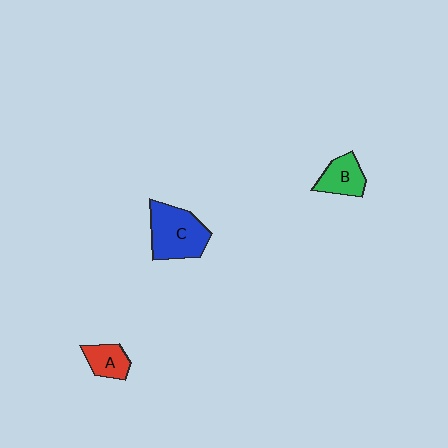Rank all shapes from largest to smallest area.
From largest to smallest: C (blue), B (green), A (red).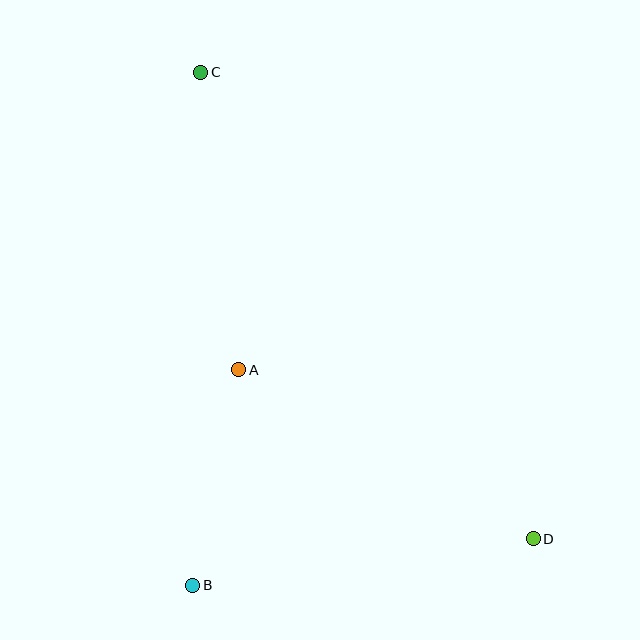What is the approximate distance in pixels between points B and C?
The distance between B and C is approximately 513 pixels.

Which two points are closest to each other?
Points A and B are closest to each other.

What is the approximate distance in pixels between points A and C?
The distance between A and C is approximately 300 pixels.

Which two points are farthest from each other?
Points C and D are farthest from each other.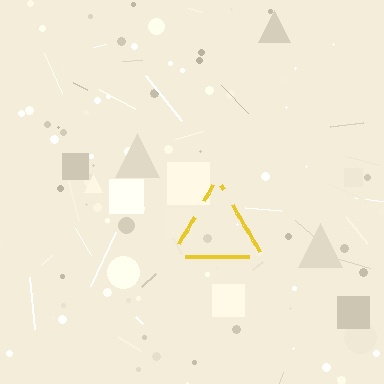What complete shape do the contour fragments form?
The contour fragments form a triangle.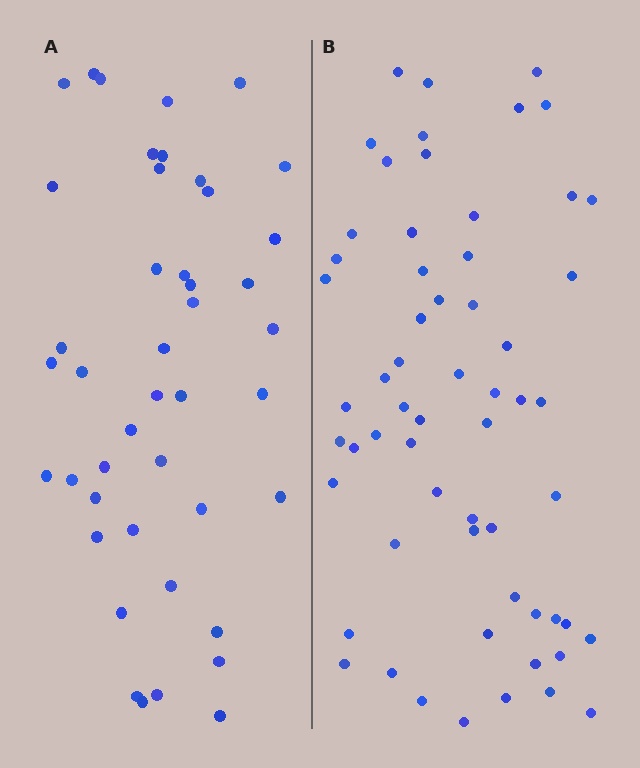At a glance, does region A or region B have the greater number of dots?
Region B (the right region) has more dots.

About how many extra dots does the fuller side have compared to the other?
Region B has approximately 15 more dots than region A.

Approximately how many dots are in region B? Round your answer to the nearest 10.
About 60 dots.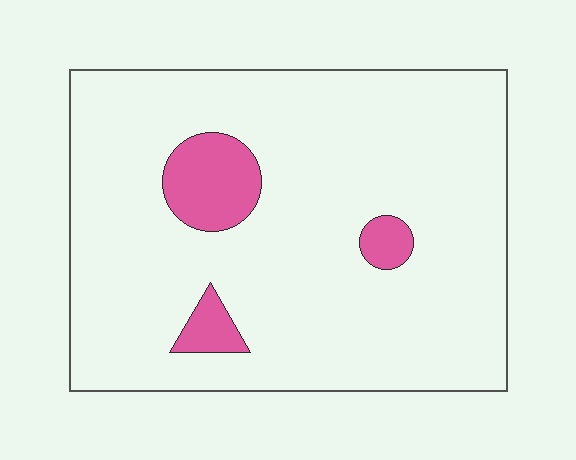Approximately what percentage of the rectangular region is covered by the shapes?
Approximately 10%.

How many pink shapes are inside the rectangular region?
3.